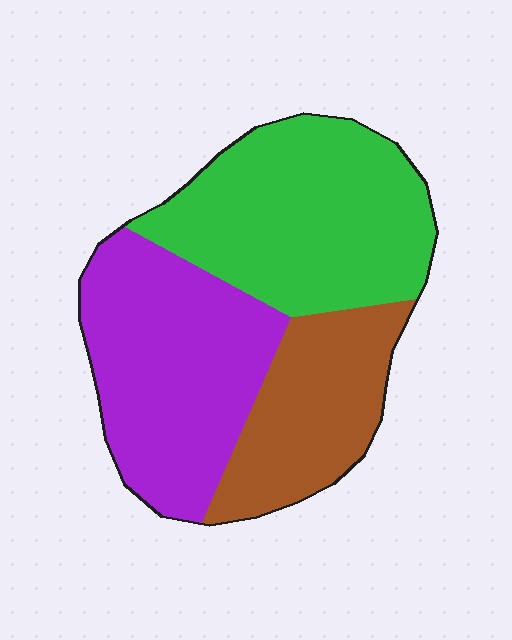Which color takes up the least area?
Brown, at roughly 25%.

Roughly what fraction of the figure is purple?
Purple covers 37% of the figure.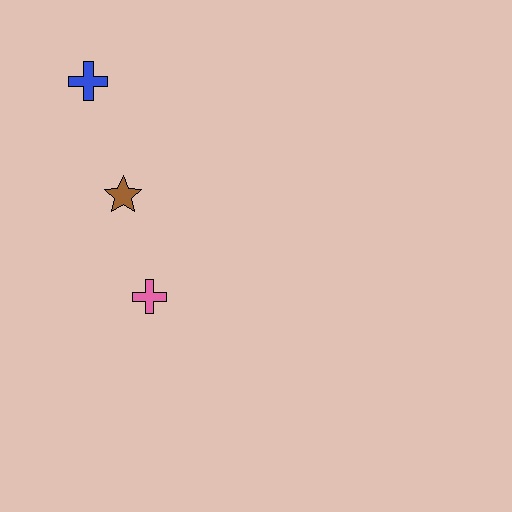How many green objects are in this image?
There are no green objects.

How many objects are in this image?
There are 3 objects.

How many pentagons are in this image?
There are no pentagons.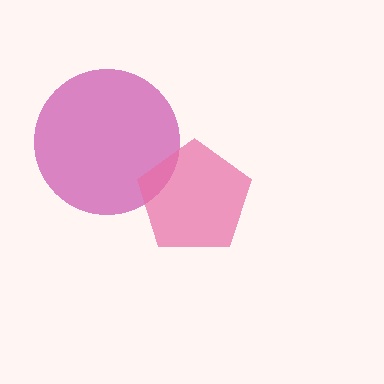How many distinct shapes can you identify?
There are 2 distinct shapes: a magenta circle, a pink pentagon.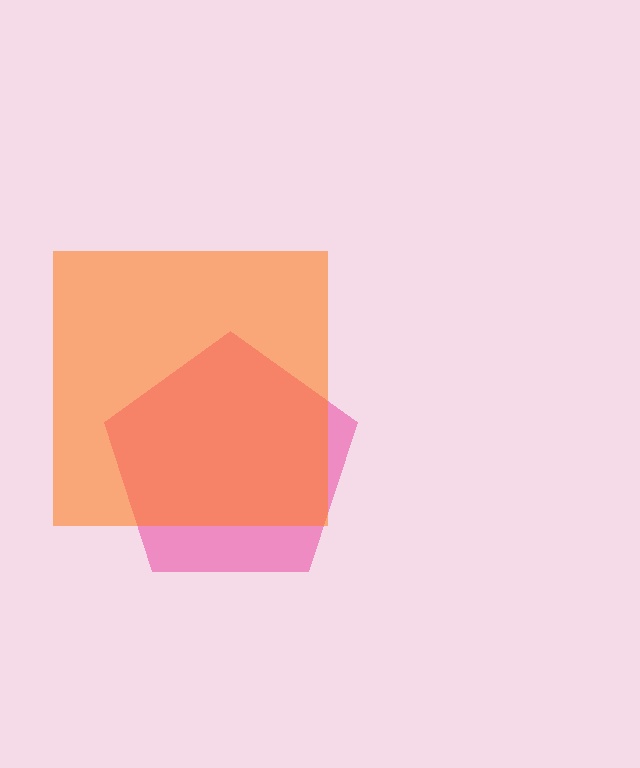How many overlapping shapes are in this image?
There are 2 overlapping shapes in the image.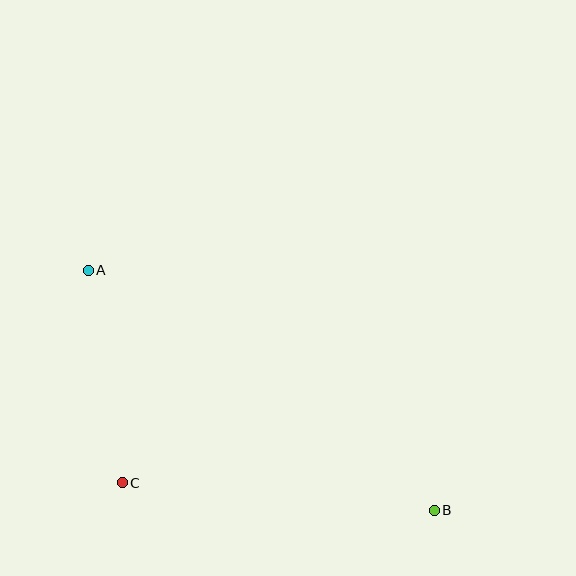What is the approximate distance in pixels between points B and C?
The distance between B and C is approximately 313 pixels.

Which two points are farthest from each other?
Points A and B are farthest from each other.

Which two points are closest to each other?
Points A and C are closest to each other.